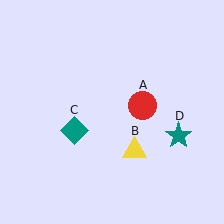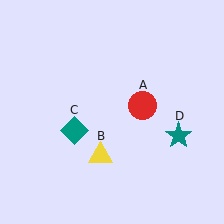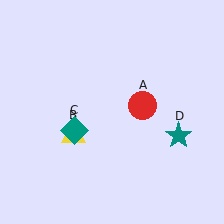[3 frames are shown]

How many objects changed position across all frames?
1 object changed position: yellow triangle (object B).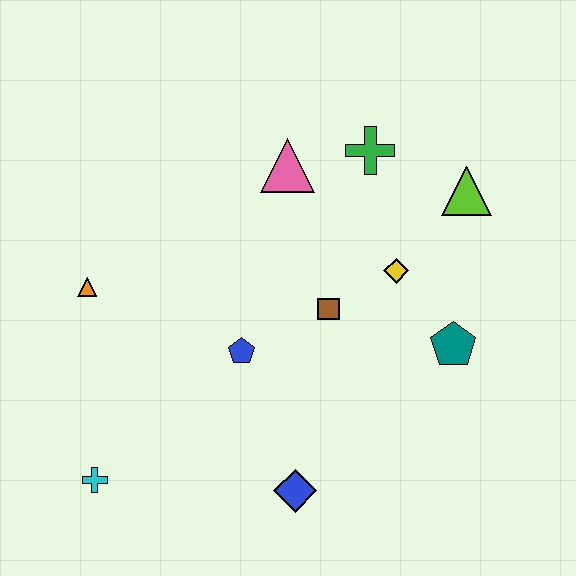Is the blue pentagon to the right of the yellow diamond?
No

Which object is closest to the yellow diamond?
The brown square is closest to the yellow diamond.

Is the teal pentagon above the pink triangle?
No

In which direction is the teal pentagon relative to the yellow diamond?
The teal pentagon is below the yellow diamond.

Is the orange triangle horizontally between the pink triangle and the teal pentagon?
No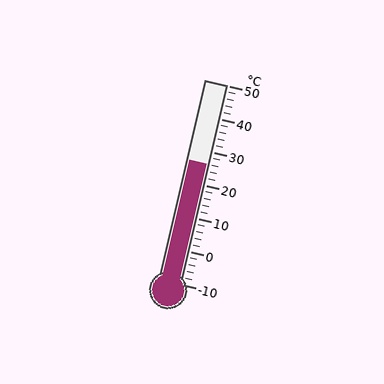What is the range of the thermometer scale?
The thermometer scale ranges from -10°C to 50°C.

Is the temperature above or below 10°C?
The temperature is above 10°C.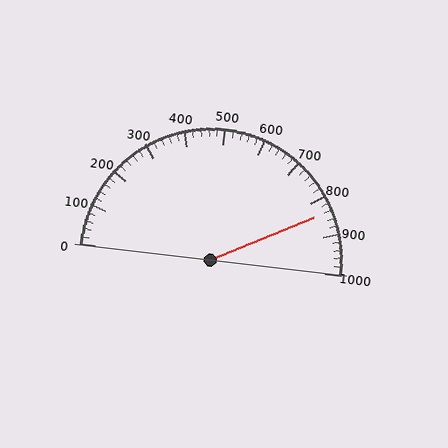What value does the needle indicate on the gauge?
The needle indicates approximately 840.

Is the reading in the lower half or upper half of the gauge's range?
The reading is in the upper half of the range (0 to 1000).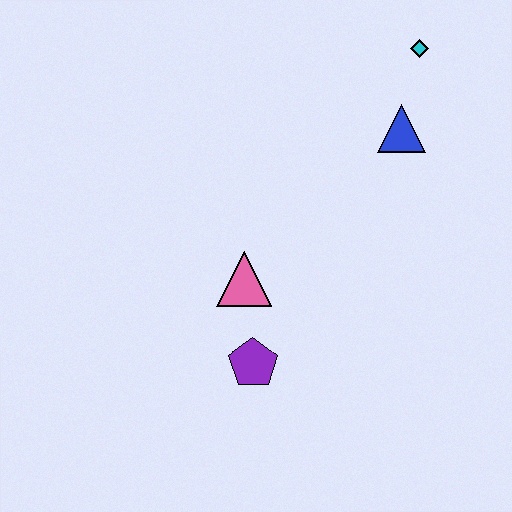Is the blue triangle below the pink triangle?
No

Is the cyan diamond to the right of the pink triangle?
Yes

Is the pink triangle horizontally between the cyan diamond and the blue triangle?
No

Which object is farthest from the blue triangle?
The purple pentagon is farthest from the blue triangle.